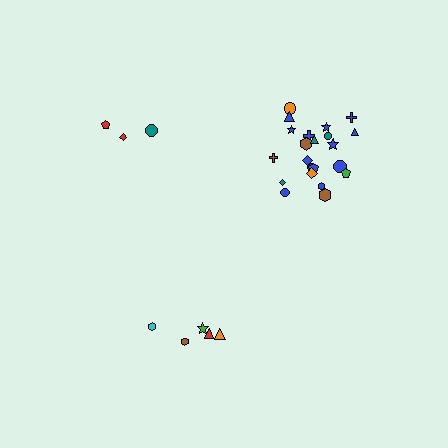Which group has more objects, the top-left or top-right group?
The top-right group.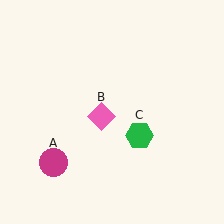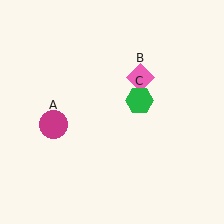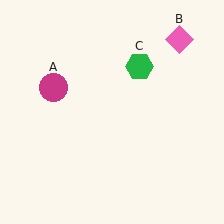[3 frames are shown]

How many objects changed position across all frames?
3 objects changed position: magenta circle (object A), pink diamond (object B), green hexagon (object C).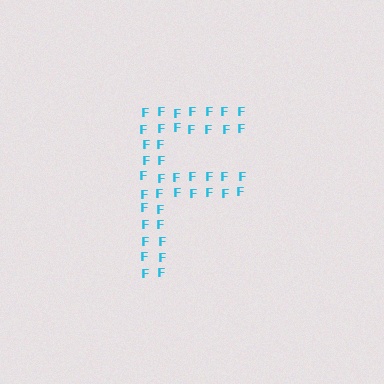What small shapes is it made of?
It is made of small letter F's.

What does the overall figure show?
The overall figure shows the letter F.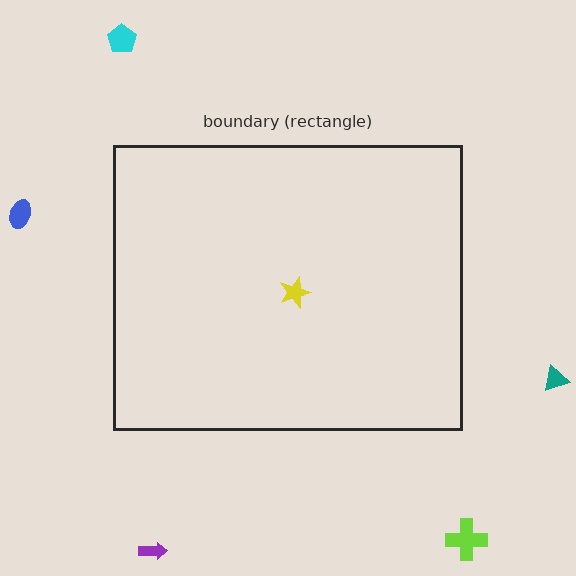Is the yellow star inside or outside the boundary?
Inside.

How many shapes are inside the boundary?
1 inside, 5 outside.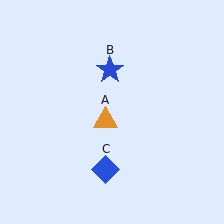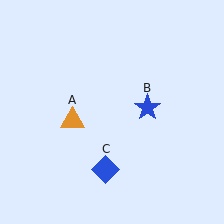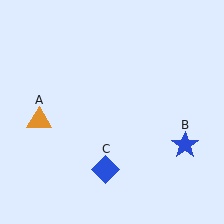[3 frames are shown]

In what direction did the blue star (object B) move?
The blue star (object B) moved down and to the right.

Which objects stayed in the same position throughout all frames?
Blue diamond (object C) remained stationary.